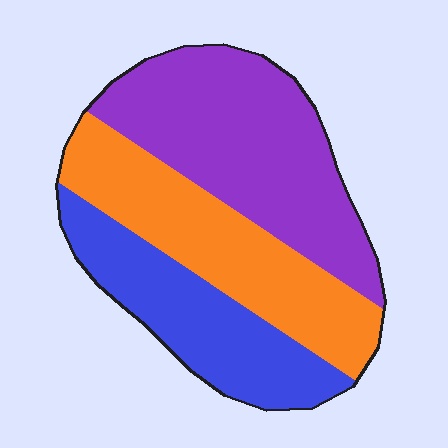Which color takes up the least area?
Blue, at roughly 25%.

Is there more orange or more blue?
Orange.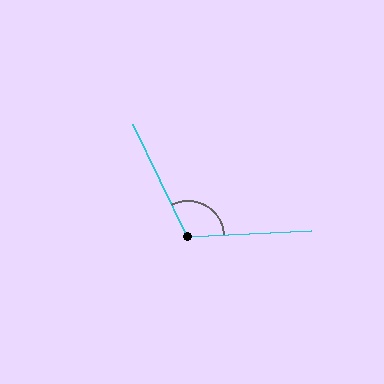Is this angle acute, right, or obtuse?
It is obtuse.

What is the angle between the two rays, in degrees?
Approximately 113 degrees.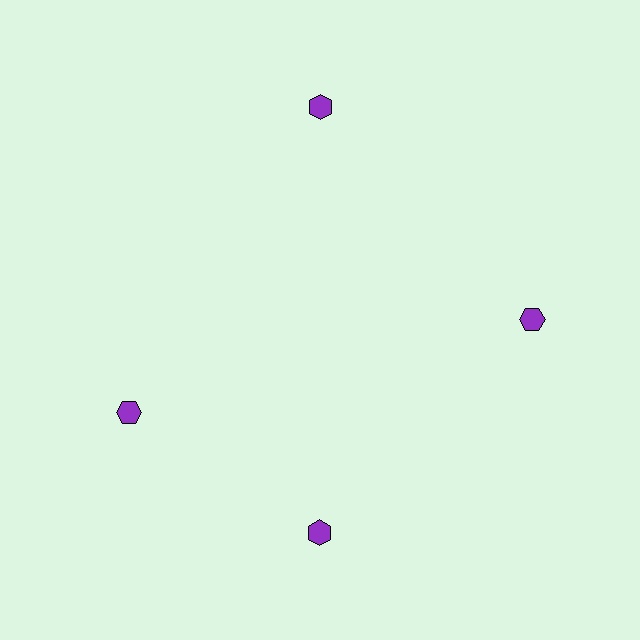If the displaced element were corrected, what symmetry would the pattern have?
It would have 4-fold rotational symmetry — the pattern would map onto itself every 90 degrees.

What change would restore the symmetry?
The symmetry would be restored by rotating it back into even spacing with its neighbors so that all 4 hexagons sit at equal angles and equal distance from the center.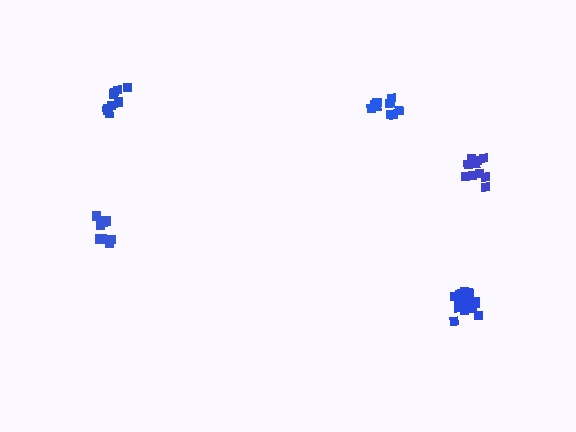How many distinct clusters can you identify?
There are 5 distinct clusters.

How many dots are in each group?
Group 1: 10 dots, Group 2: 14 dots, Group 3: 9 dots, Group 4: 9 dots, Group 5: 9 dots (51 total).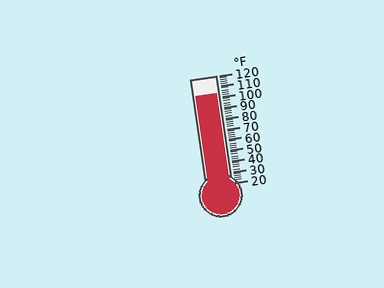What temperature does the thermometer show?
The thermometer shows approximately 104°F.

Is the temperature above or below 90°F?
The temperature is above 90°F.